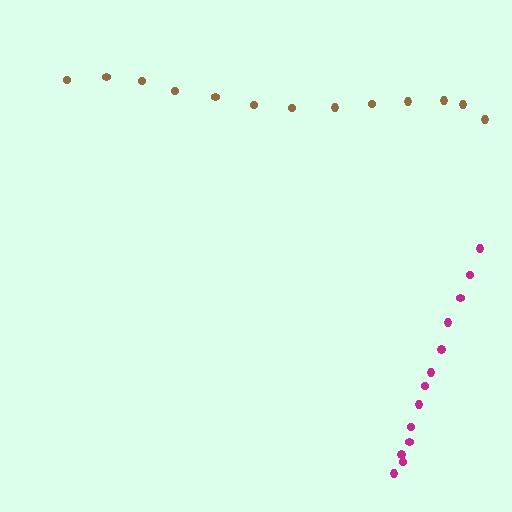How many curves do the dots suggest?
There are 2 distinct paths.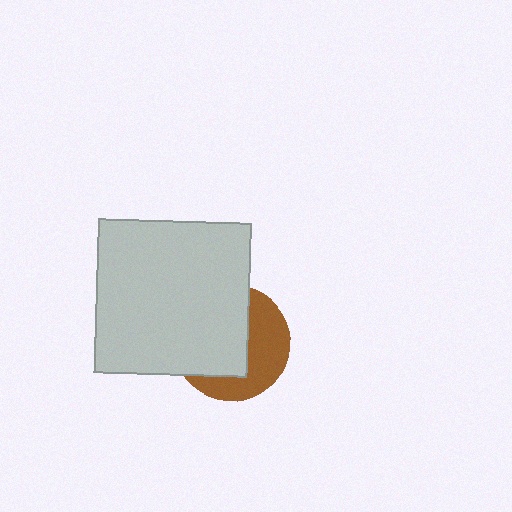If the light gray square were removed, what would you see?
You would see the complete brown circle.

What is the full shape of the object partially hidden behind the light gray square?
The partially hidden object is a brown circle.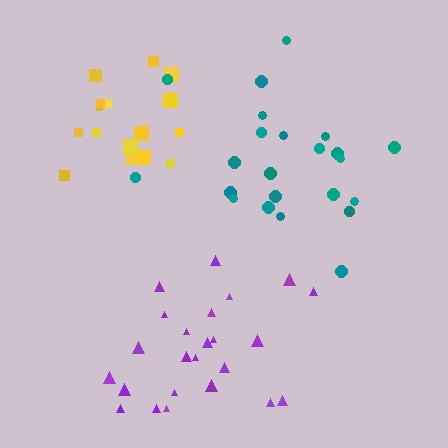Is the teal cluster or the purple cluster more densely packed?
Purple.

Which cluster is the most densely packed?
Yellow.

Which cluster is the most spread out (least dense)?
Teal.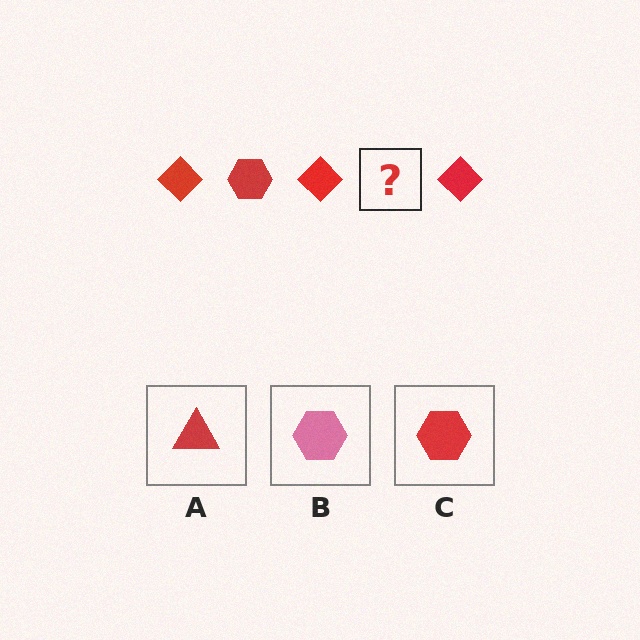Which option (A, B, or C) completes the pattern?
C.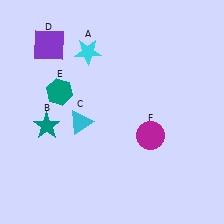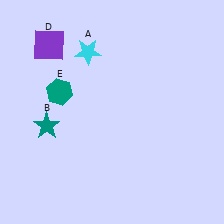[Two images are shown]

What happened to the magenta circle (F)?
The magenta circle (F) was removed in Image 2. It was in the bottom-right area of Image 1.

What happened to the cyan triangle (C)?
The cyan triangle (C) was removed in Image 2. It was in the bottom-left area of Image 1.